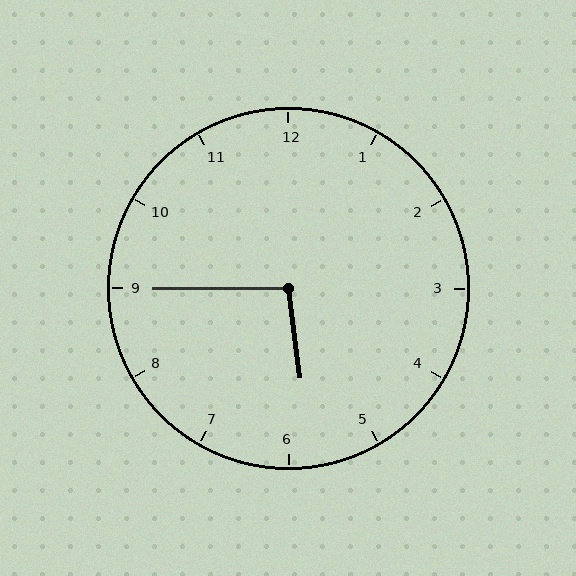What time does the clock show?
5:45.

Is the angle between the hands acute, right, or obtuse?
It is obtuse.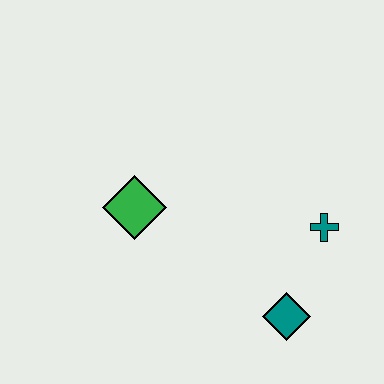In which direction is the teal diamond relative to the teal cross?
The teal diamond is below the teal cross.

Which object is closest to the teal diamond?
The teal cross is closest to the teal diamond.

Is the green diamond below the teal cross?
No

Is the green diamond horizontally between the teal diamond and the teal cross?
No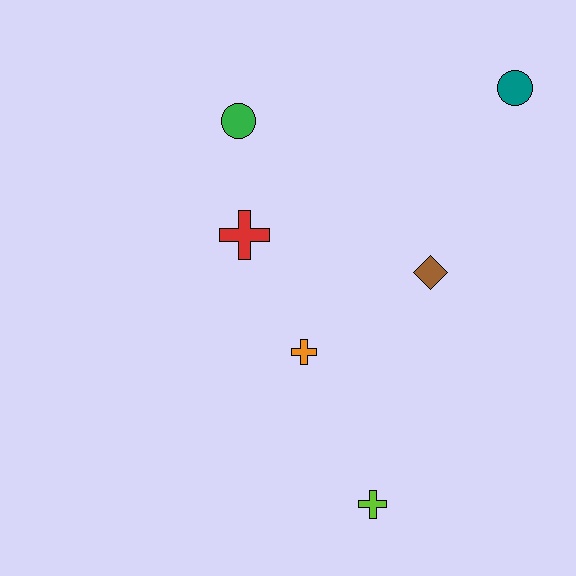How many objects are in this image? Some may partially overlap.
There are 6 objects.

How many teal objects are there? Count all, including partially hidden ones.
There is 1 teal object.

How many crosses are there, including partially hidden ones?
There are 3 crosses.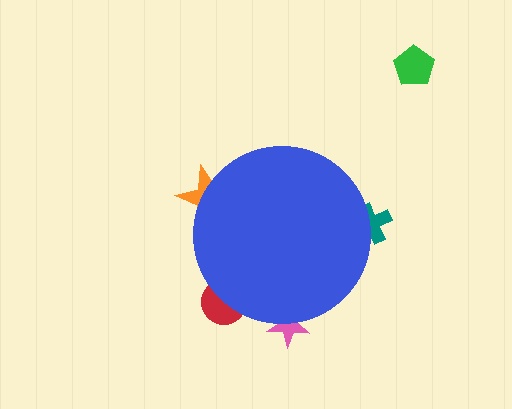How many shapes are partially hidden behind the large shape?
4 shapes are partially hidden.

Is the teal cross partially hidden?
Yes, the teal cross is partially hidden behind the blue circle.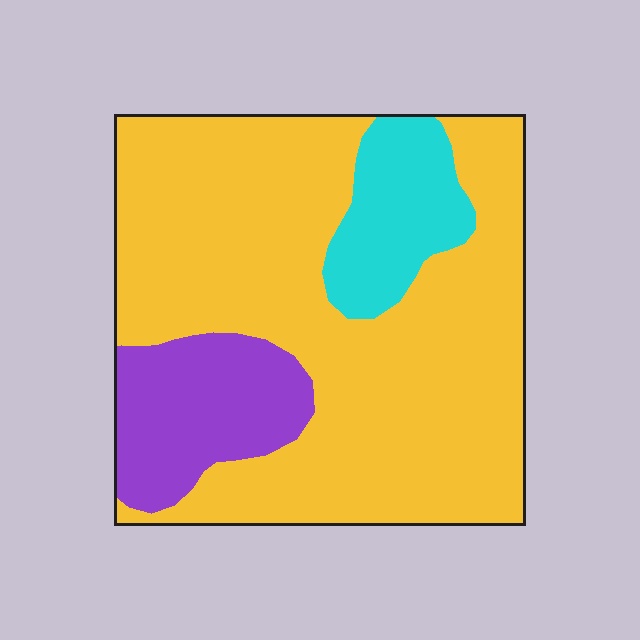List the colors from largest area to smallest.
From largest to smallest: yellow, purple, cyan.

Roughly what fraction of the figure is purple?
Purple takes up less than a quarter of the figure.